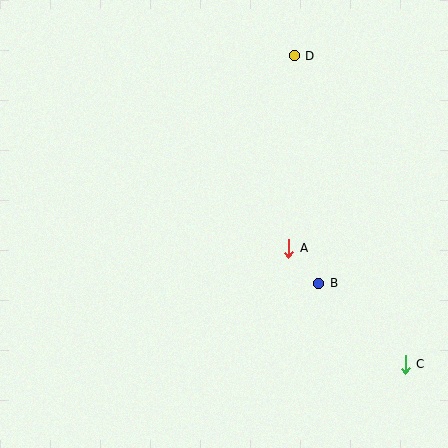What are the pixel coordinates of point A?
Point A is at (289, 248).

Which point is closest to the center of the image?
Point A at (289, 248) is closest to the center.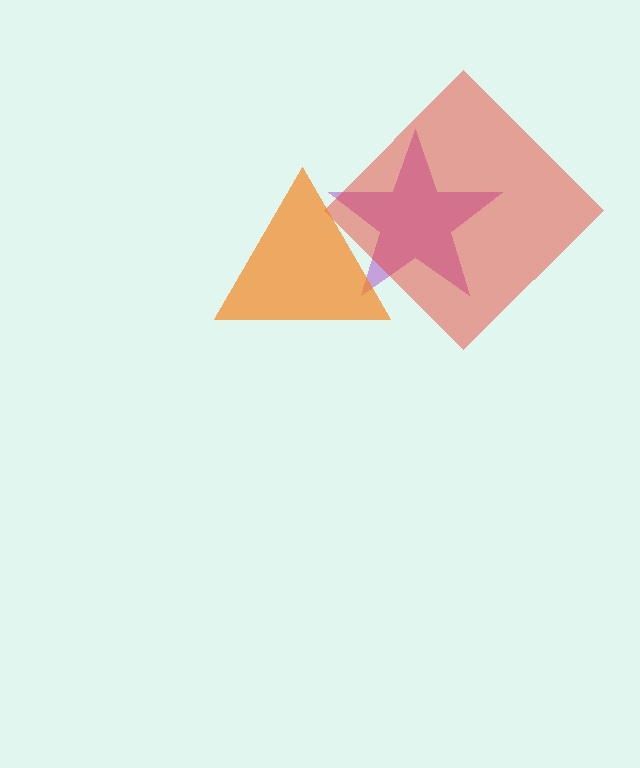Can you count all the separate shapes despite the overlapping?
Yes, there are 3 separate shapes.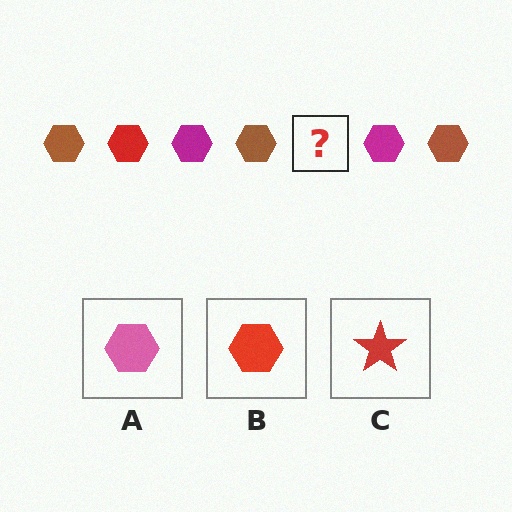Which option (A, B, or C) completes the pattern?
B.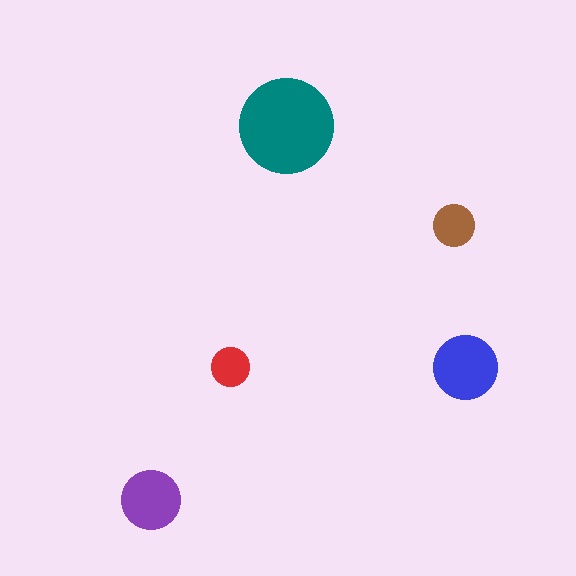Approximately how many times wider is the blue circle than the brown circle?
About 1.5 times wider.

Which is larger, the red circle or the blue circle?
The blue one.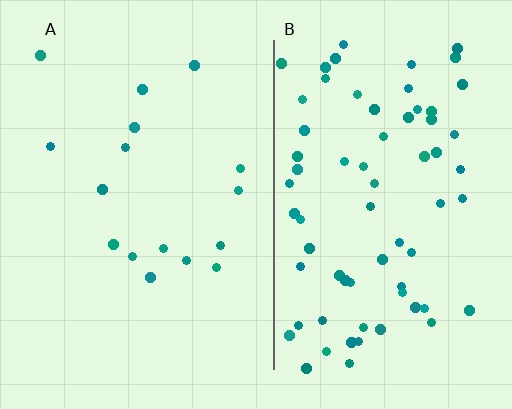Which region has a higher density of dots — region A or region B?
B (the right).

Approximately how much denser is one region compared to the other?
Approximately 4.3× — region B over region A.